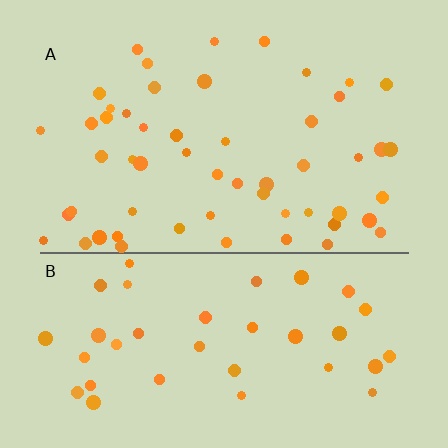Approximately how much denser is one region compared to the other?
Approximately 1.4× — region A over region B.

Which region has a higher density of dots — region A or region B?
A (the top).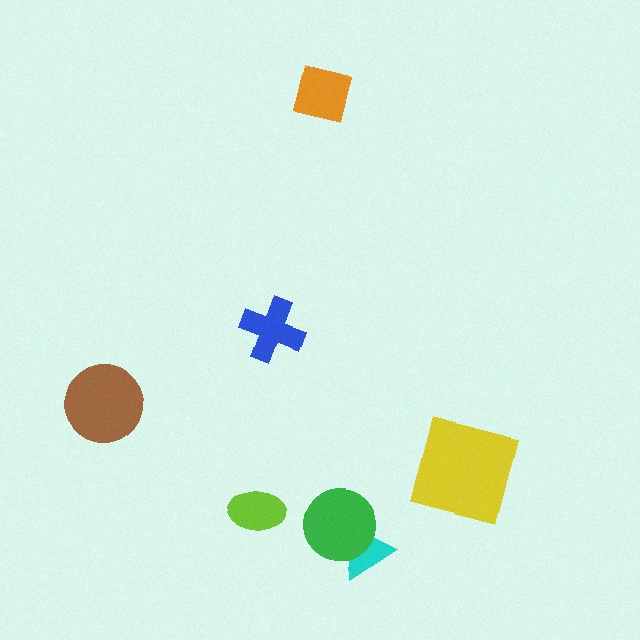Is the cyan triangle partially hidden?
Yes, it is partially covered by another shape.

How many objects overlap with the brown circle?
0 objects overlap with the brown circle.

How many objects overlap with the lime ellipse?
0 objects overlap with the lime ellipse.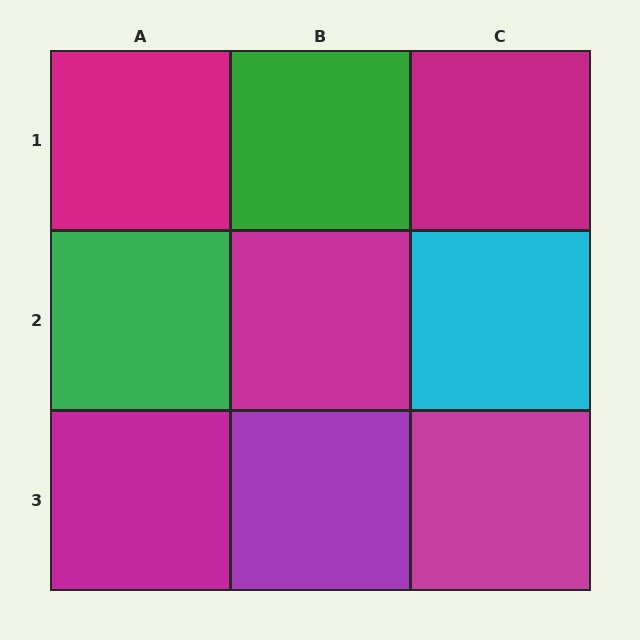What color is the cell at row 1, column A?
Magenta.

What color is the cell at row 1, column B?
Green.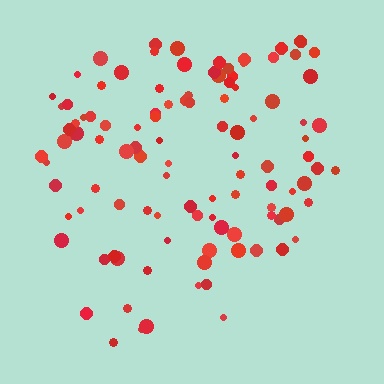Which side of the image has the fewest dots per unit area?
The bottom.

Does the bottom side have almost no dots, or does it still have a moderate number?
Still a moderate number, just noticeably fewer than the top.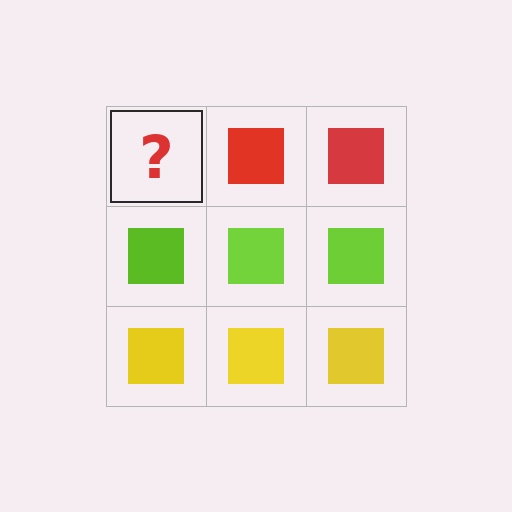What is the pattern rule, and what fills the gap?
The rule is that each row has a consistent color. The gap should be filled with a red square.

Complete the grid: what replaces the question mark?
The question mark should be replaced with a red square.